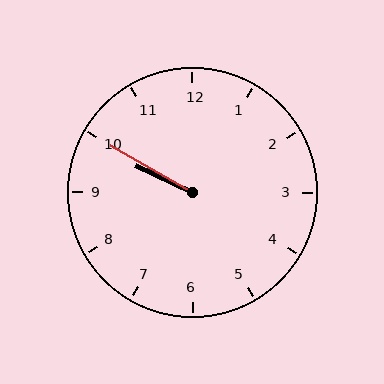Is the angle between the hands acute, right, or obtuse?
It is acute.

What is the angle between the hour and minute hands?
Approximately 5 degrees.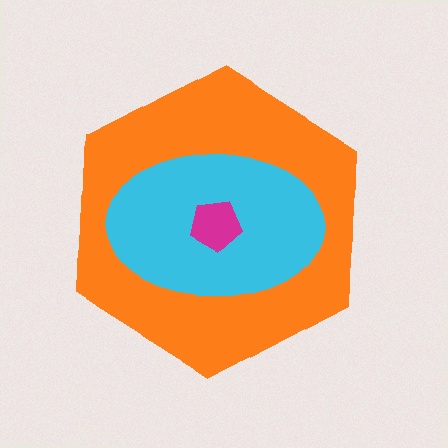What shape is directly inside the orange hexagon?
The cyan ellipse.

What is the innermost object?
The magenta pentagon.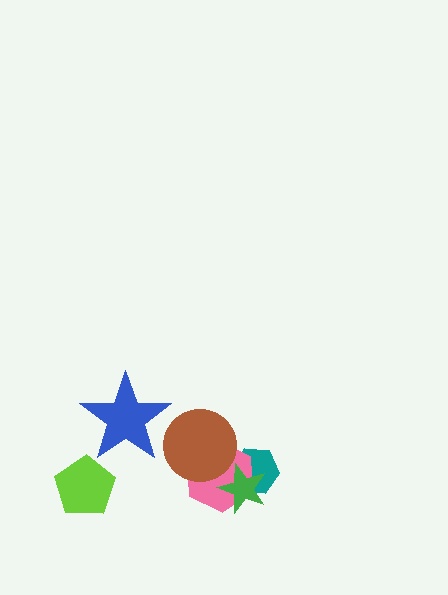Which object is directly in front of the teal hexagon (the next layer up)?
The pink hexagon is directly in front of the teal hexagon.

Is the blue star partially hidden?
No, no other shape covers it.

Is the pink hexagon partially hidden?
Yes, it is partially covered by another shape.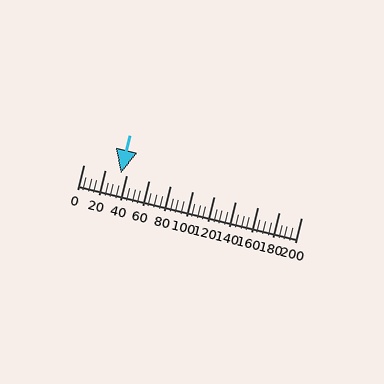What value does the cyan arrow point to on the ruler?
The cyan arrow points to approximately 35.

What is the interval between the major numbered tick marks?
The major tick marks are spaced 20 units apart.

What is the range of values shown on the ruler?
The ruler shows values from 0 to 200.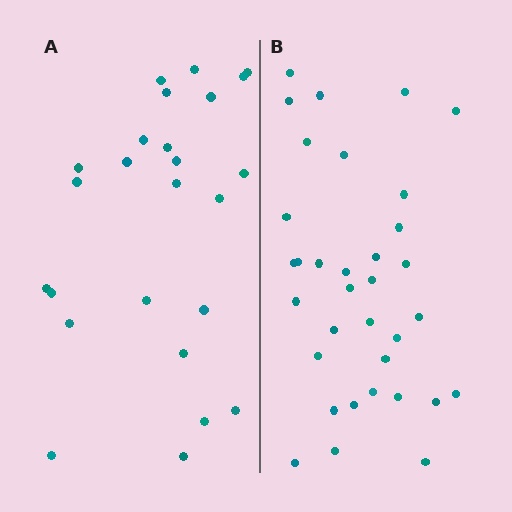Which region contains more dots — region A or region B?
Region B (the right region) has more dots.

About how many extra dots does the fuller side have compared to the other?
Region B has roughly 8 or so more dots than region A.